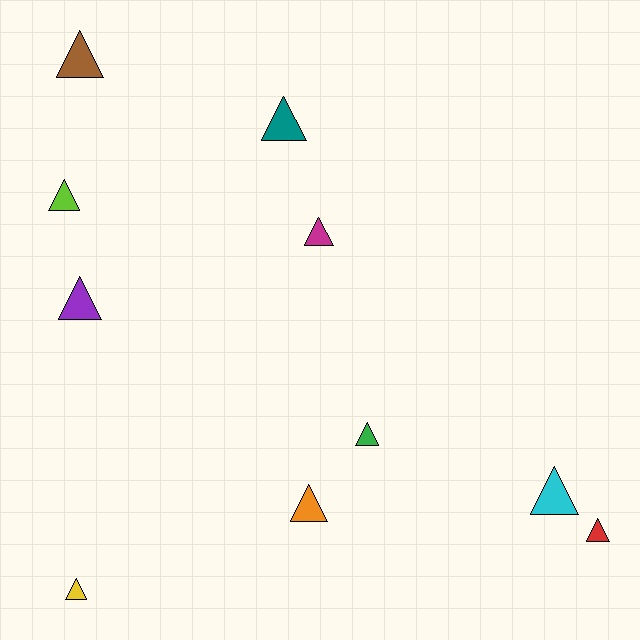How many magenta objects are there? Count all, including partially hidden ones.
There is 1 magenta object.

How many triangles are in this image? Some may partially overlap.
There are 10 triangles.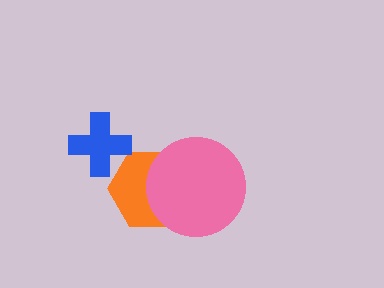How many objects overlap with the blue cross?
0 objects overlap with the blue cross.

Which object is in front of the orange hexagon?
The pink circle is in front of the orange hexagon.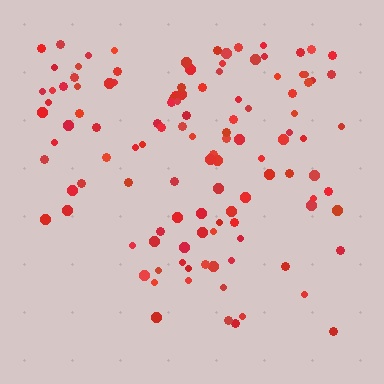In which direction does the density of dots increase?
From bottom to top, with the top side densest.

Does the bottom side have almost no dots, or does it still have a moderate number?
Still a moderate number, just noticeably fewer than the top.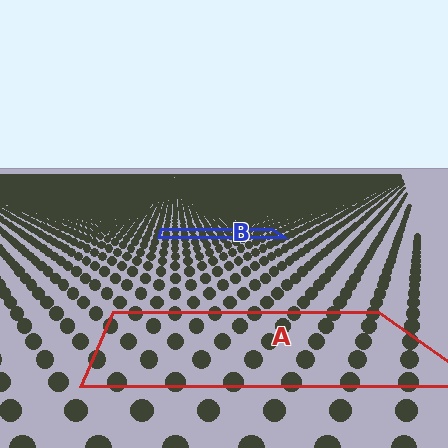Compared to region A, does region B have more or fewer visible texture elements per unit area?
Region B has more texture elements per unit area — they are packed more densely because it is farther away.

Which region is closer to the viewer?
Region A is closer. The texture elements there are larger and more spread out.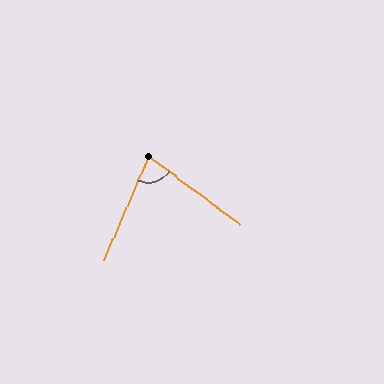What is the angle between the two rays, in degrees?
Approximately 77 degrees.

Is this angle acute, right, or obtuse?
It is acute.